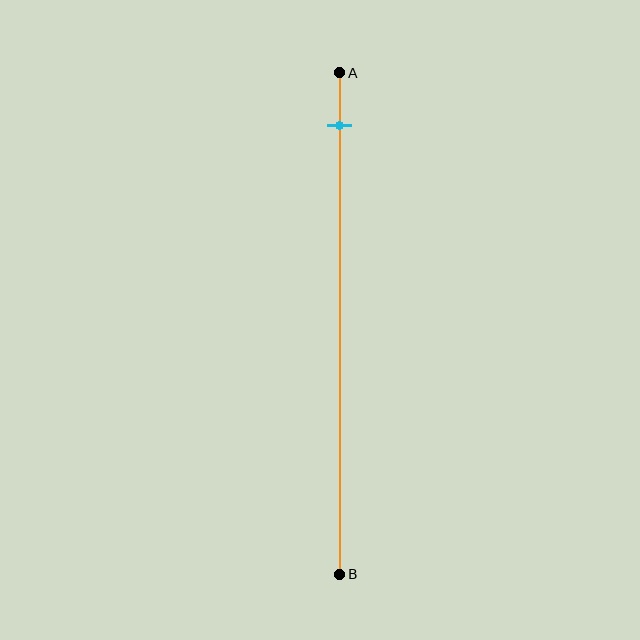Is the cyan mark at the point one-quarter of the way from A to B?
No, the mark is at about 10% from A, not at the 25% one-quarter point.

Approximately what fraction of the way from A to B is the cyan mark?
The cyan mark is approximately 10% of the way from A to B.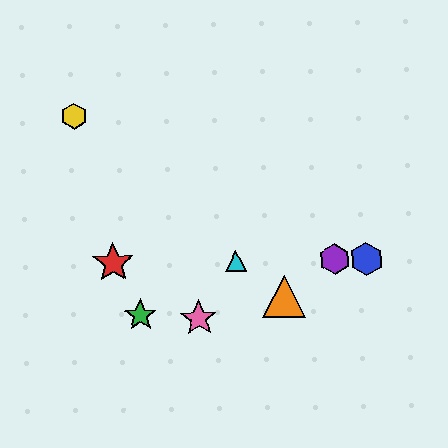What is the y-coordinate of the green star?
The green star is at y≈316.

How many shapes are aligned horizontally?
4 shapes (the red star, the blue hexagon, the purple hexagon, the cyan triangle) are aligned horizontally.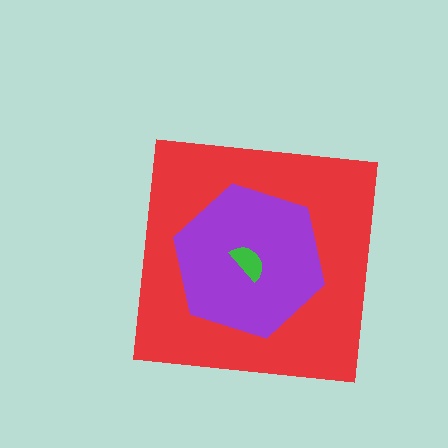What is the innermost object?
The green semicircle.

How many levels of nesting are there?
3.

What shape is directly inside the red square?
The purple hexagon.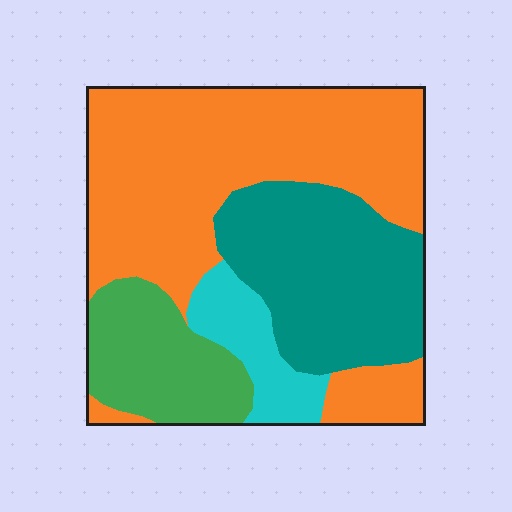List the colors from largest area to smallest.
From largest to smallest: orange, teal, green, cyan.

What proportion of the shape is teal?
Teal covers 27% of the shape.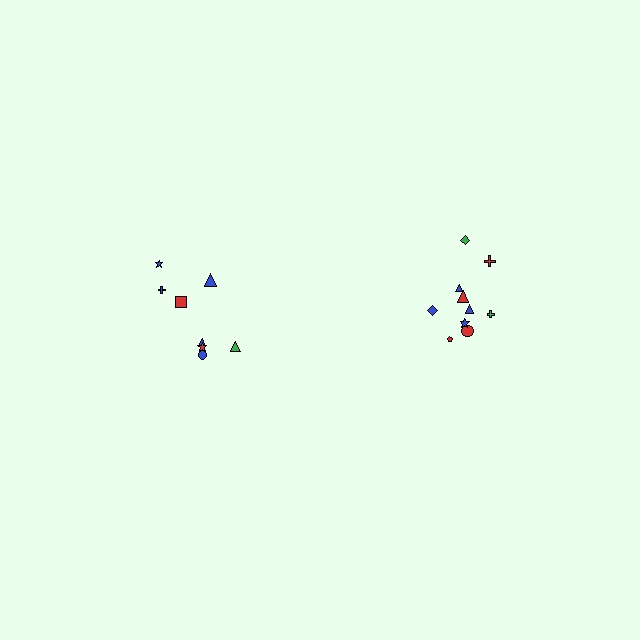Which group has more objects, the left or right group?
The right group.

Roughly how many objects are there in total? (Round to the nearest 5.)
Roughly 20 objects in total.